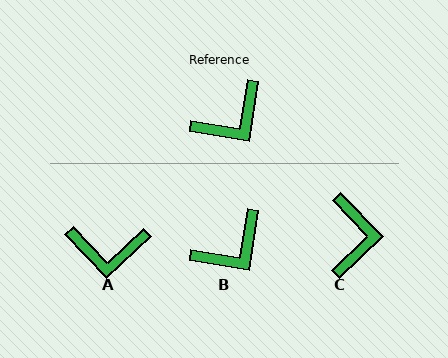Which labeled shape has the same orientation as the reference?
B.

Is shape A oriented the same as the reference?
No, it is off by about 37 degrees.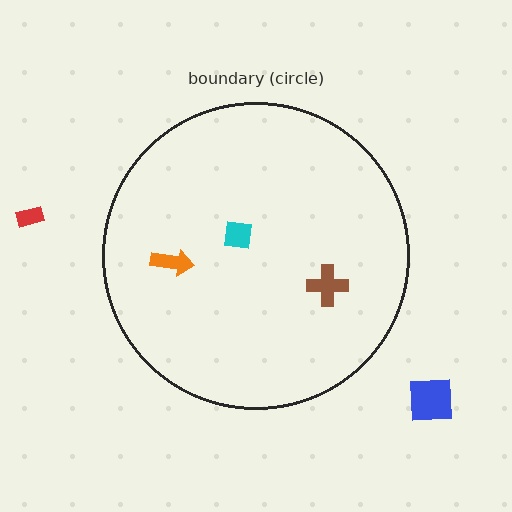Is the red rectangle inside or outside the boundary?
Outside.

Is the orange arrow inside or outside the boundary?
Inside.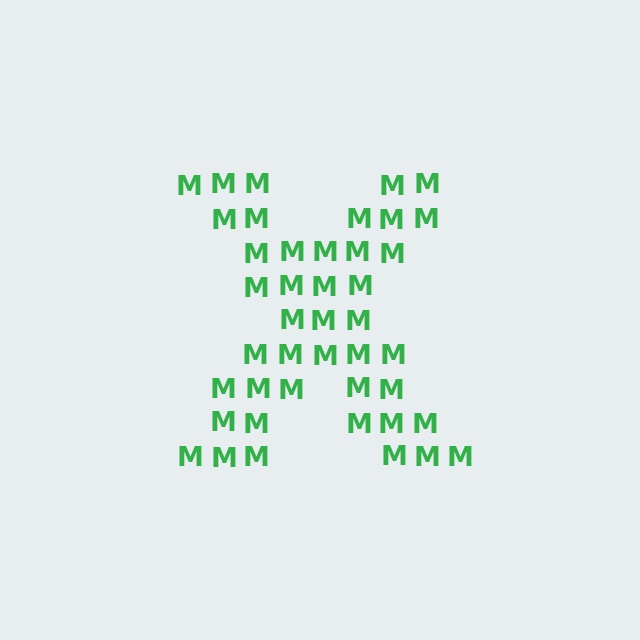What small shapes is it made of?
It is made of small letter M's.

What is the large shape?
The large shape is the letter X.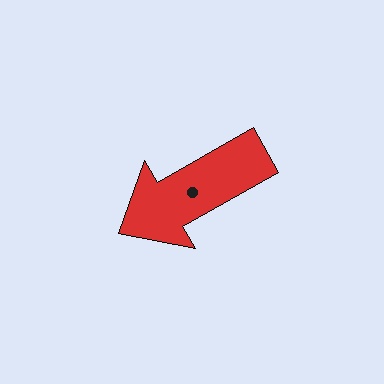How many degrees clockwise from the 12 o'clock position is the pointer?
Approximately 240 degrees.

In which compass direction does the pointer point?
Southwest.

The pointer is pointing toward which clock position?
Roughly 8 o'clock.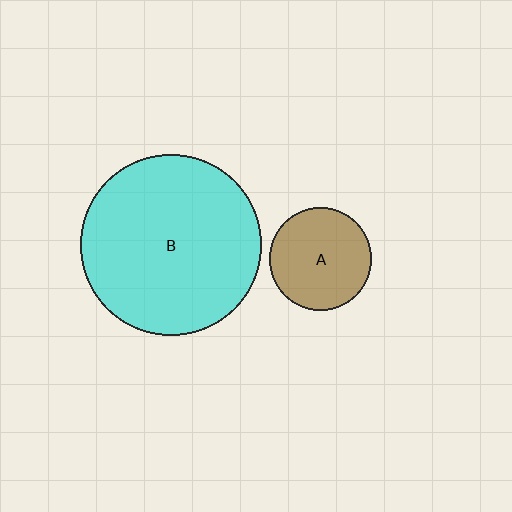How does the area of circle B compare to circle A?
Approximately 3.1 times.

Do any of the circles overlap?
No, none of the circles overlap.